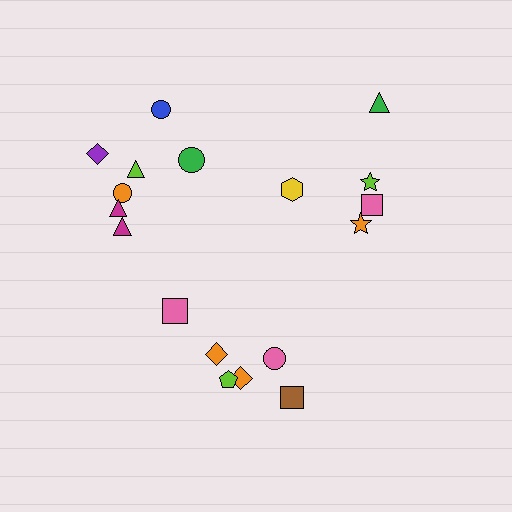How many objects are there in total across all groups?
There are 18 objects.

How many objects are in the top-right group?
There are 5 objects.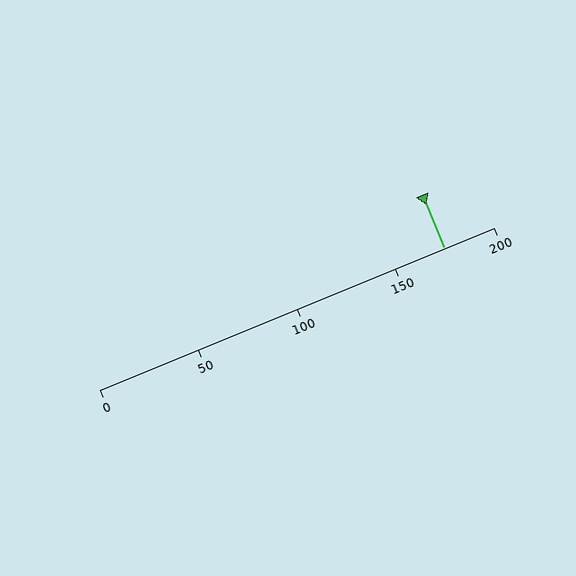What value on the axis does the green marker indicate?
The marker indicates approximately 175.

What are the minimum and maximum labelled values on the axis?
The axis runs from 0 to 200.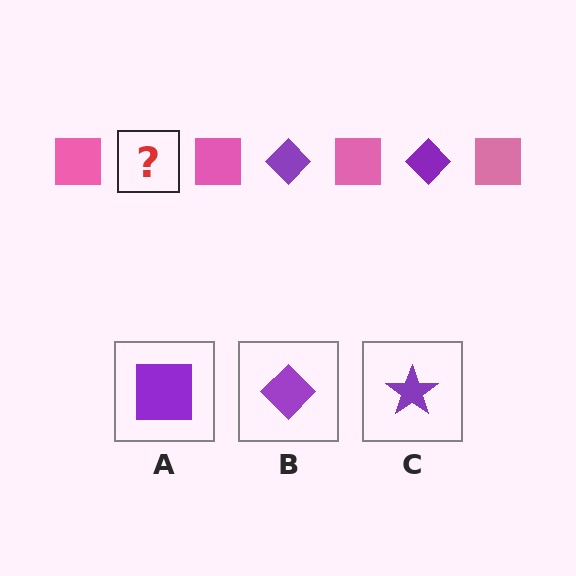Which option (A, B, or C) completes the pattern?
B.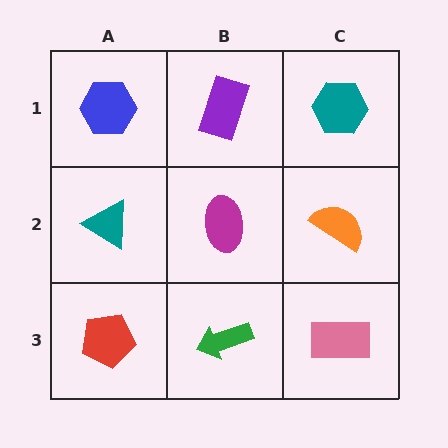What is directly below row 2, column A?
A red pentagon.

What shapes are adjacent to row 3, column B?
A magenta ellipse (row 2, column B), a red pentagon (row 3, column A), a pink rectangle (row 3, column C).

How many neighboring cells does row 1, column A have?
2.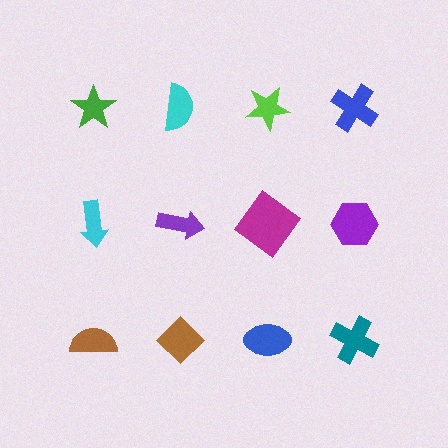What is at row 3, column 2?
A brown diamond.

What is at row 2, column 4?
A purple hexagon.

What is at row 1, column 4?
A blue cross.